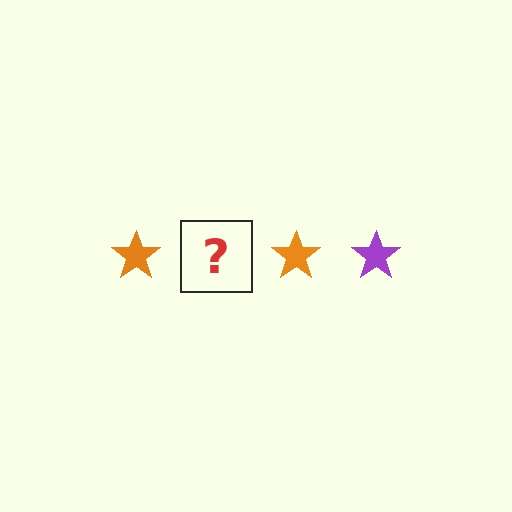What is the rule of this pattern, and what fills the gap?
The rule is that the pattern cycles through orange, purple stars. The gap should be filled with a purple star.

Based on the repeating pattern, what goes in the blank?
The blank should be a purple star.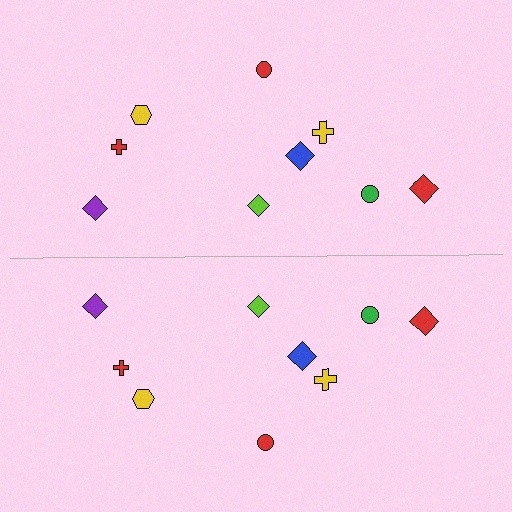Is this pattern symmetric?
Yes, this pattern has bilateral (reflection) symmetry.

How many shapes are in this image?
There are 18 shapes in this image.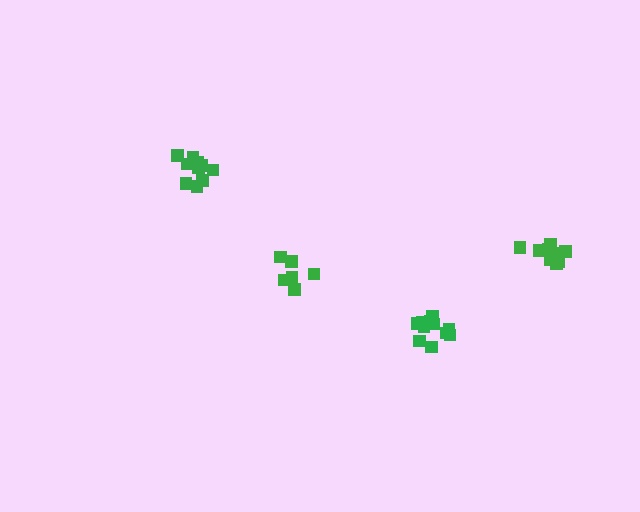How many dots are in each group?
Group 1: 12 dots, Group 2: 11 dots, Group 3: 6 dots, Group 4: 10 dots (39 total).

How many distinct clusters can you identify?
There are 4 distinct clusters.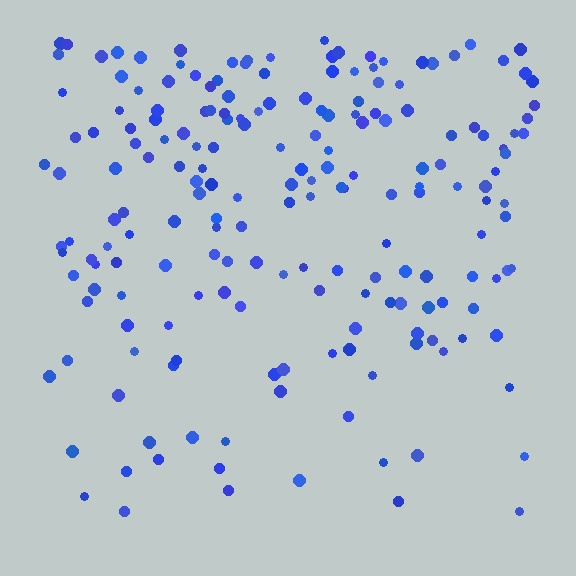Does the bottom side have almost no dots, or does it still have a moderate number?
Still a moderate number, just noticeably fewer than the top.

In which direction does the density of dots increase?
From bottom to top, with the top side densest.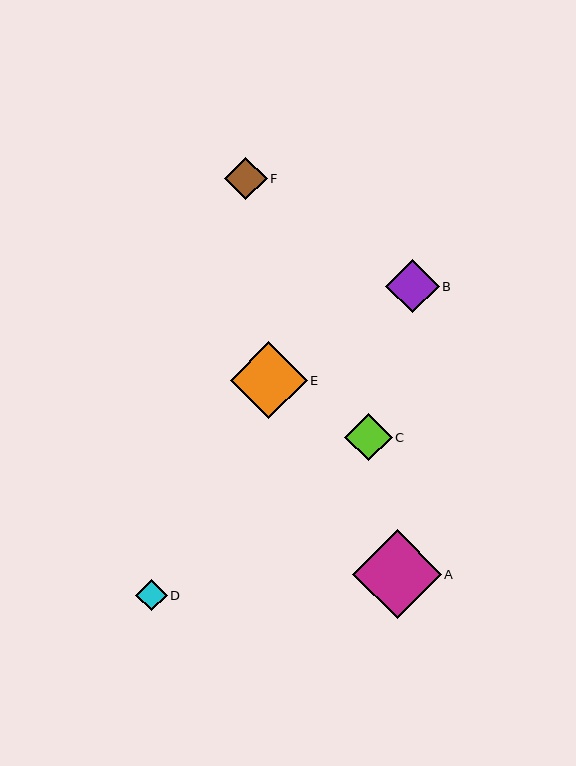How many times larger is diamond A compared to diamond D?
Diamond A is approximately 2.8 times the size of diamond D.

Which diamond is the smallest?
Diamond D is the smallest with a size of approximately 32 pixels.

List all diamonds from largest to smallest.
From largest to smallest: A, E, B, C, F, D.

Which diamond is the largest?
Diamond A is the largest with a size of approximately 89 pixels.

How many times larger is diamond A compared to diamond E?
Diamond A is approximately 1.2 times the size of diamond E.